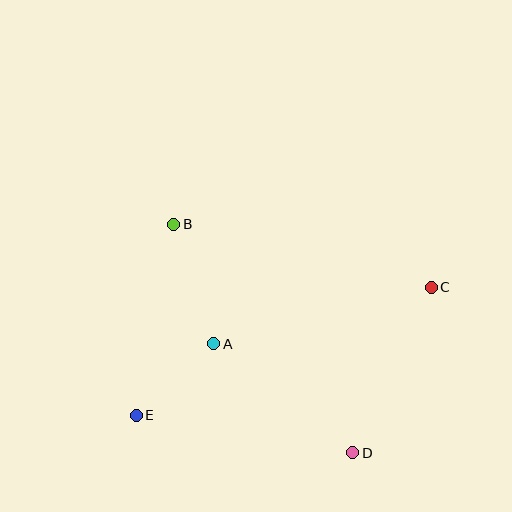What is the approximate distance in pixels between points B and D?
The distance between B and D is approximately 290 pixels.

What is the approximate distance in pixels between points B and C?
The distance between B and C is approximately 265 pixels.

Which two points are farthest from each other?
Points C and E are farthest from each other.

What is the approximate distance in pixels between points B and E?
The distance between B and E is approximately 195 pixels.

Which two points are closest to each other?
Points A and E are closest to each other.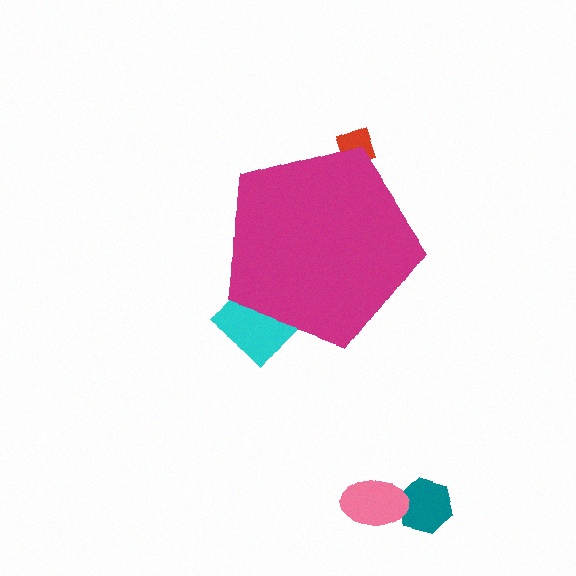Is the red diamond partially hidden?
Yes, the red diamond is partially hidden behind the magenta pentagon.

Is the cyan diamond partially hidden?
Yes, the cyan diamond is partially hidden behind the magenta pentagon.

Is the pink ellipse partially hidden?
No, the pink ellipse is fully visible.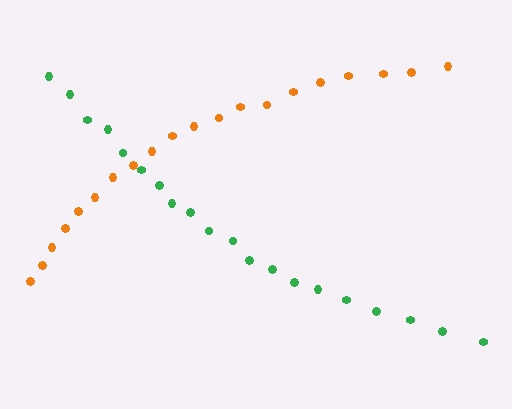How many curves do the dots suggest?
There are 2 distinct paths.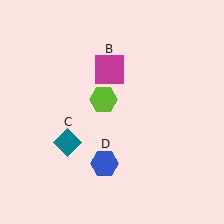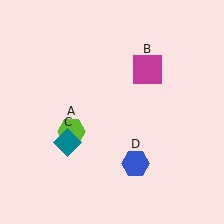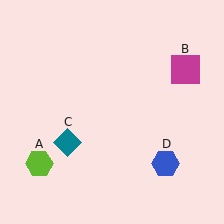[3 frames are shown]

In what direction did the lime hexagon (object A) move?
The lime hexagon (object A) moved down and to the left.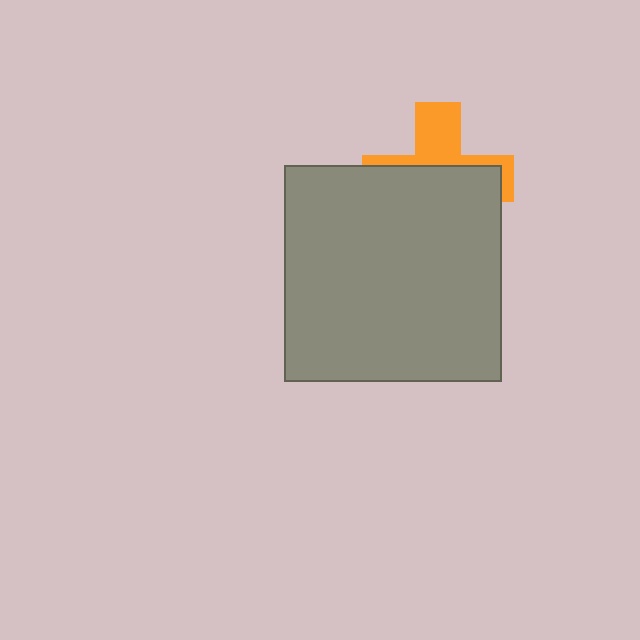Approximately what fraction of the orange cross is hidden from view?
Roughly 63% of the orange cross is hidden behind the gray square.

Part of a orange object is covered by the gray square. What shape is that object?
It is a cross.